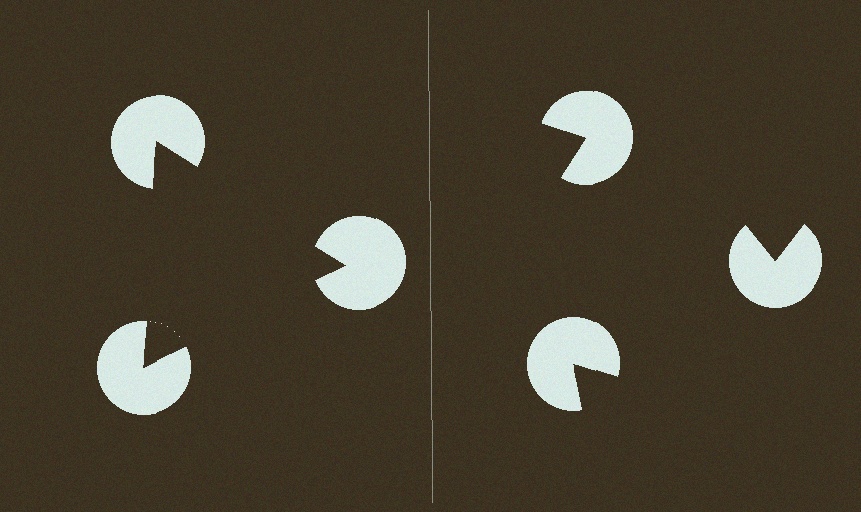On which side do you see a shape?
An illusory triangle appears on the left side. On the right side the wedge cuts are rotated, so no coherent shape forms.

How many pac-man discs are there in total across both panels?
6 — 3 on each side.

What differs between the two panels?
The pac-man discs are positioned identically on both sides; only the wedge orientations differ. On the left they align to a triangle; on the right they are misaligned.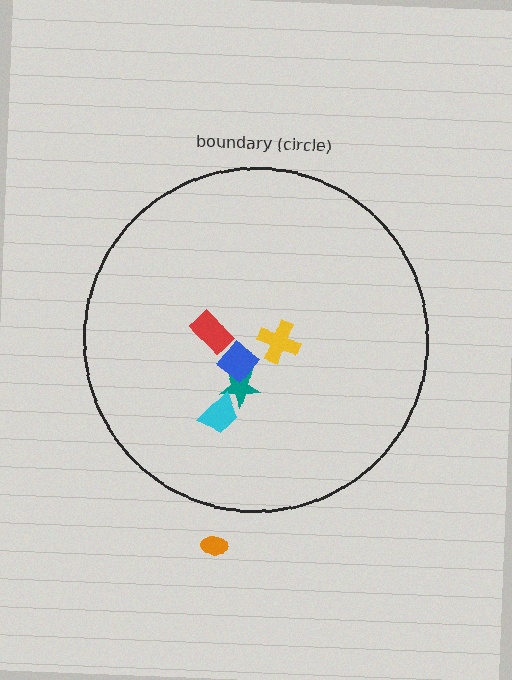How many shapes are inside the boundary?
5 inside, 1 outside.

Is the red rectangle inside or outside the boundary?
Inside.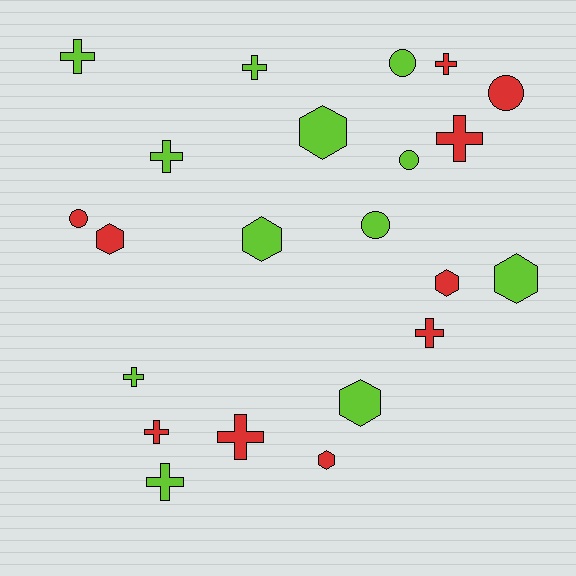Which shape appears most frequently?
Cross, with 10 objects.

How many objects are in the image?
There are 22 objects.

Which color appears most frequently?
Lime, with 12 objects.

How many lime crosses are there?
There are 5 lime crosses.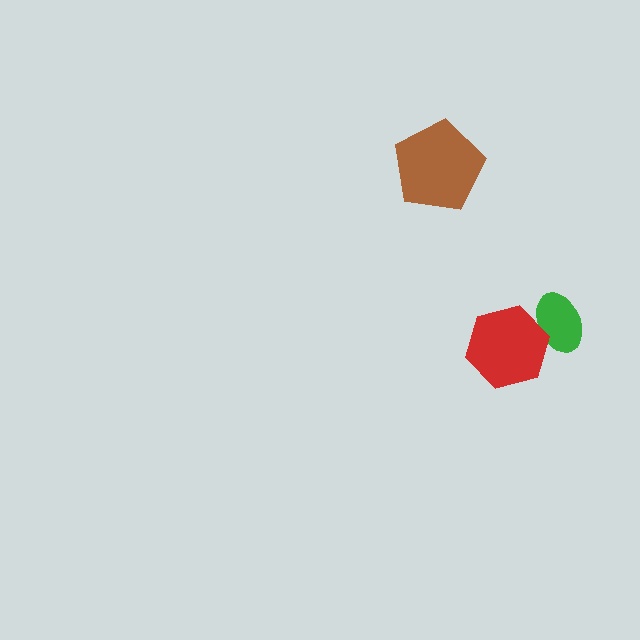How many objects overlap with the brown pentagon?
0 objects overlap with the brown pentagon.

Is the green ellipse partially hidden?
Yes, it is partially covered by another shape.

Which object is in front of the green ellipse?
The red hexagon is in front of the green ellipse.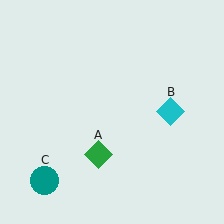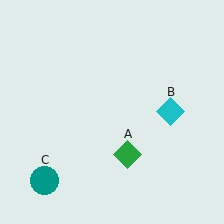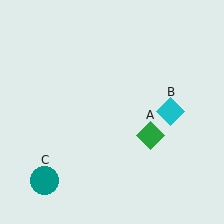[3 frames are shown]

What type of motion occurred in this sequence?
The green diamond (object A) rotated counterclockwise around the center of the scene.